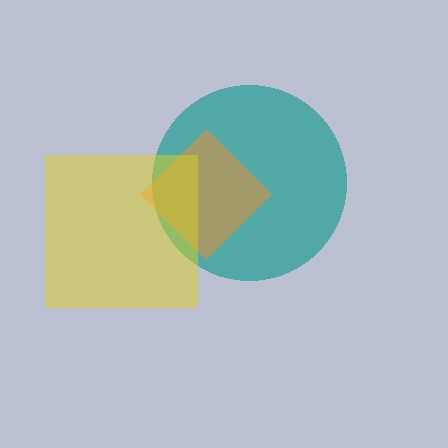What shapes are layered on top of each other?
The layered shapes are: a teal circle, an orange diamond, a yellow square.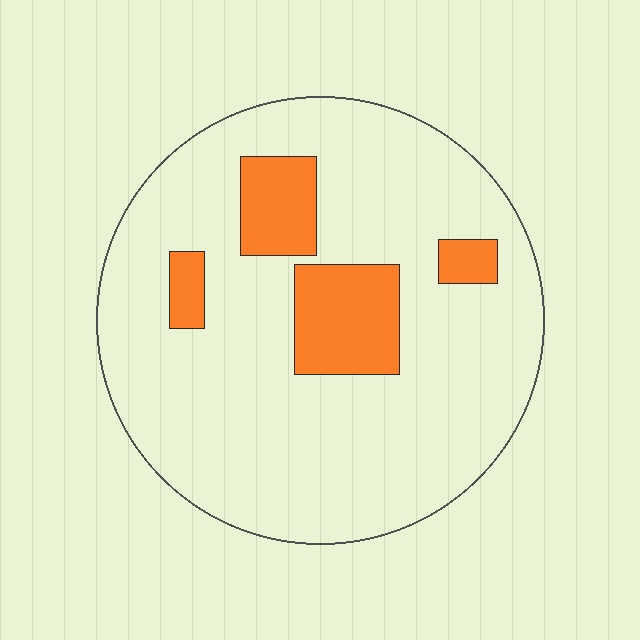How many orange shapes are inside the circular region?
4.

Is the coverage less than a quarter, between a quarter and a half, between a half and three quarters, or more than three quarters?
Less than a quarter.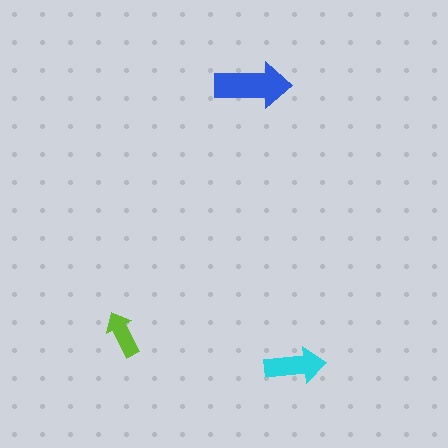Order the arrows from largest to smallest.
the blue one, the cyan one, the lime one.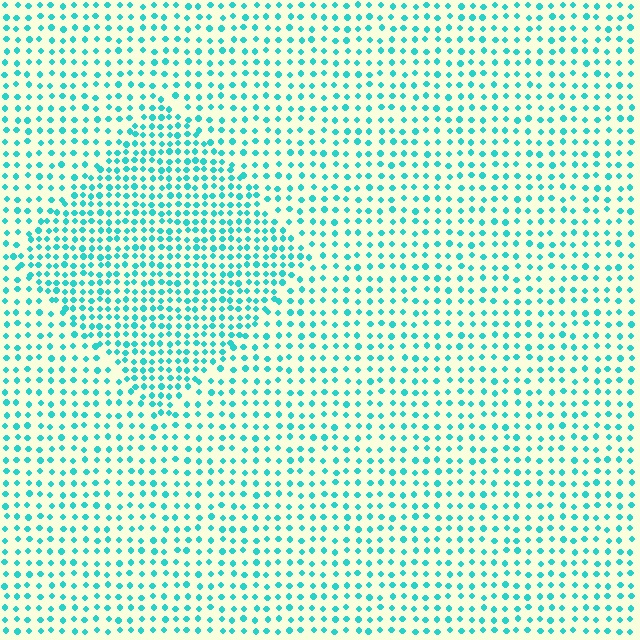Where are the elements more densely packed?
The elements are more densely packed inside the diamond boundary.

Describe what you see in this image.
The image contains small cyan elements arranged at two different densities. A diamond-shaped region is visible where the elements are more densely packed than the surrounding area.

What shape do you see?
I see a diamond.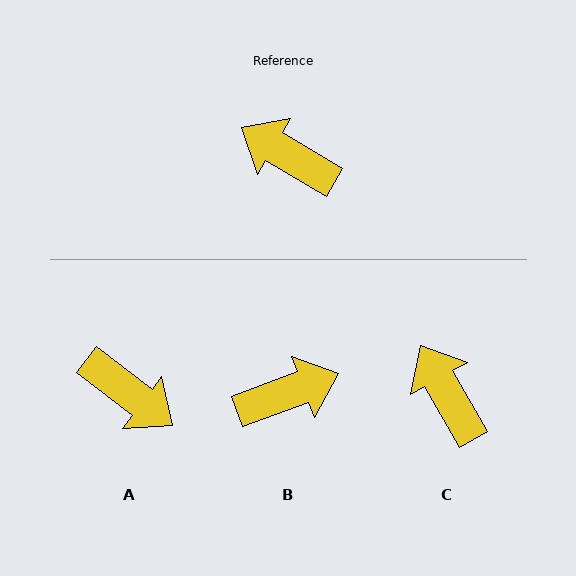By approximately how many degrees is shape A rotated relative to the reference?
Approximately 173 degrees counter-clockwise.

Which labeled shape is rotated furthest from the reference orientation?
A, about 173 degrees away.